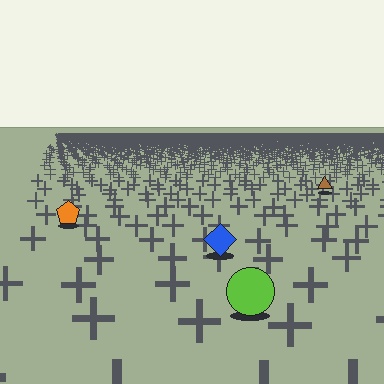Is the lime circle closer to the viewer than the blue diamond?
Yes. The lime circle is closer — you can tell from the texture gradient: the ground texture is coarser near it.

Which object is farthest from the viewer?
The brown triangle is farthest from the viewer. It appears smaller and the ground texture around it is denser.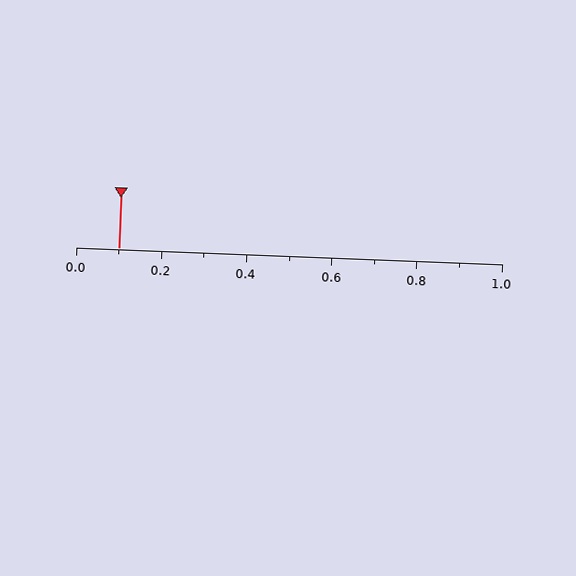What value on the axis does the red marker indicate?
The marker indicates approximately 0.1.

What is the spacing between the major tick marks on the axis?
The major ticks are spaced 0.2 apart.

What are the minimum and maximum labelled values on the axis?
The axis runs from 0.0 to 1.0.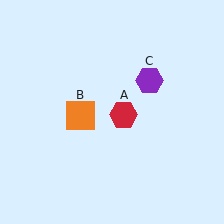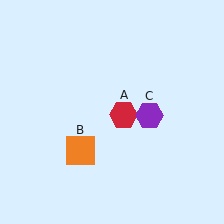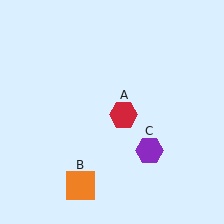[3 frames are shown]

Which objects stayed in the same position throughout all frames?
Red hexagon (object A) remained stationary.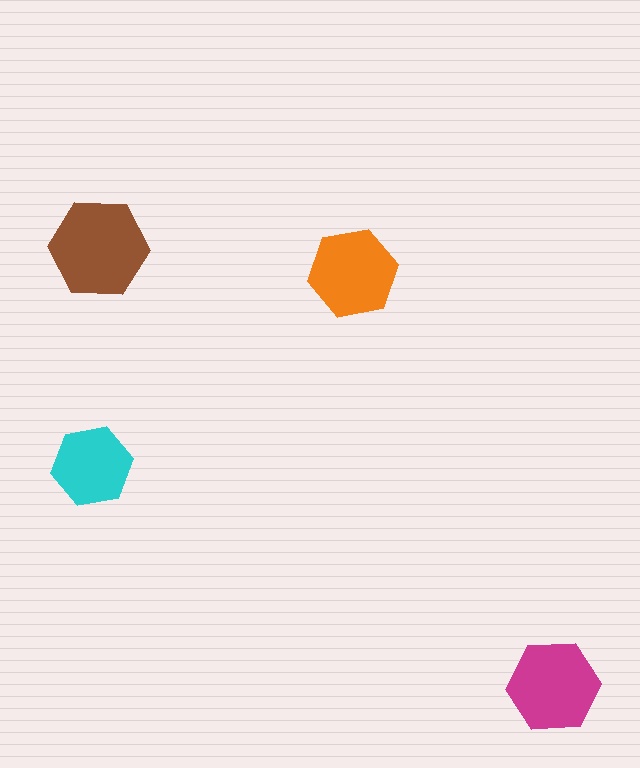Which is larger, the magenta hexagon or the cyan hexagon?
The magenta one.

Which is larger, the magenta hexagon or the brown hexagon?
The brown one.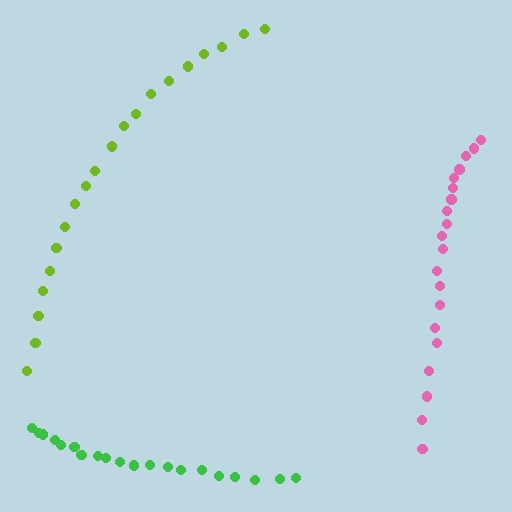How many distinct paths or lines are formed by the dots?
There are 3 distinct paths.